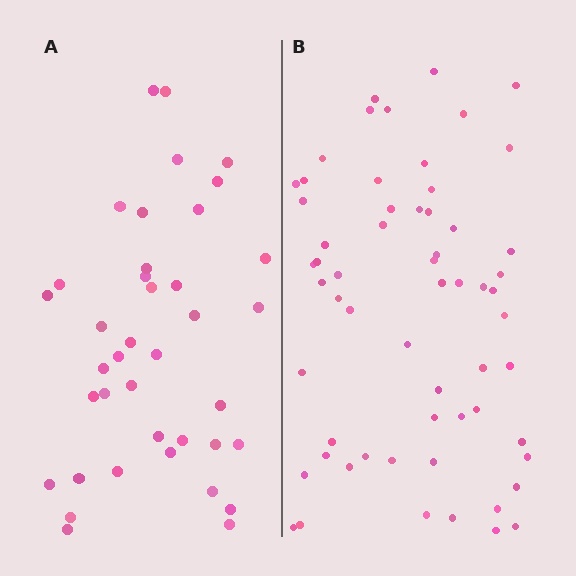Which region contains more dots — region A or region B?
Region B (the right region) has more dots.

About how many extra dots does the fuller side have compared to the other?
Region B has approximately 20 more dots than region A.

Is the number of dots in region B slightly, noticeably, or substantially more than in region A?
Region B has substantially more. The ratio is roughly 1.5 to 1.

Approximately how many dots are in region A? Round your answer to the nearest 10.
About 40 dots. (The exact count is 39, which rounds to 40.)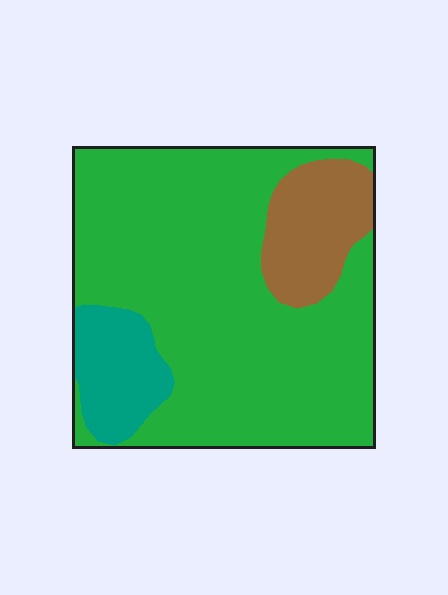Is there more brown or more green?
Green.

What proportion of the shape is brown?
Brown takes up about one eighth (1/8) of the shape.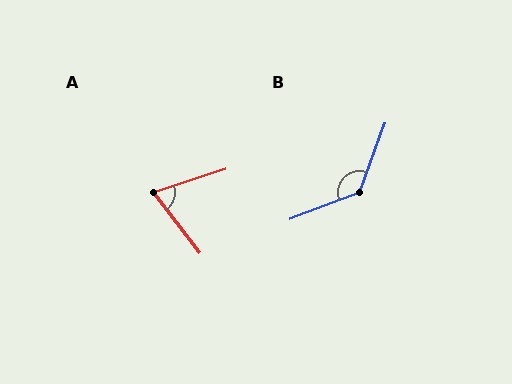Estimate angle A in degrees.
Approximately 70 degrees.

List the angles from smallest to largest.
A (70°), B (132°).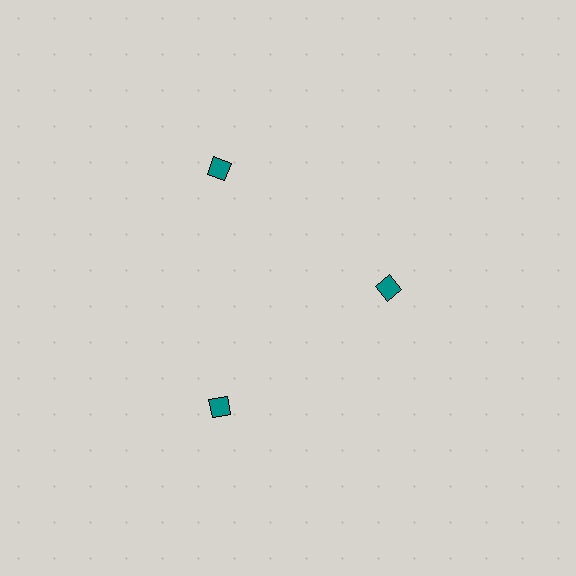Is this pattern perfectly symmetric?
No. The 3 teal diamonds are arranged in a ring, but one element near the 3 o'clock position is pulled inward toward the center, breaking the 3-fold rotational symmetry.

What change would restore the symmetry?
The symmetry would be restored by moving it outward, back onto the ring so that all 3 diamonds sit at equal angles and equal distance from the center.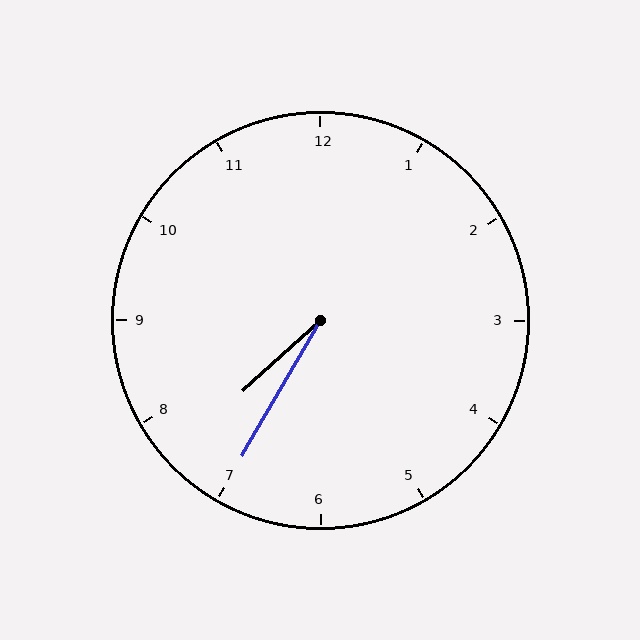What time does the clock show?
7:35.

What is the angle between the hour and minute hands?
Approximately 18 degrees.